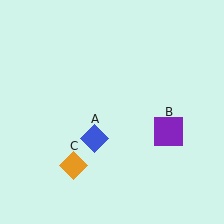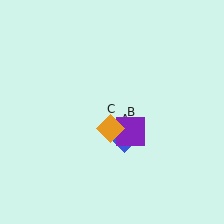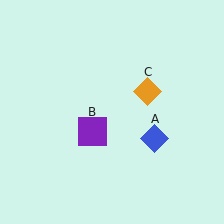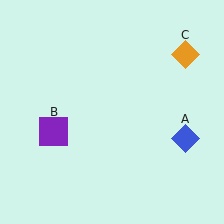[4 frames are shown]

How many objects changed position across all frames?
3 objects changed position: blue diamond (object A), purple square (object B), orange diamond (object C).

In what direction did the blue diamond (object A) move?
The blue diamond (object A) moved right.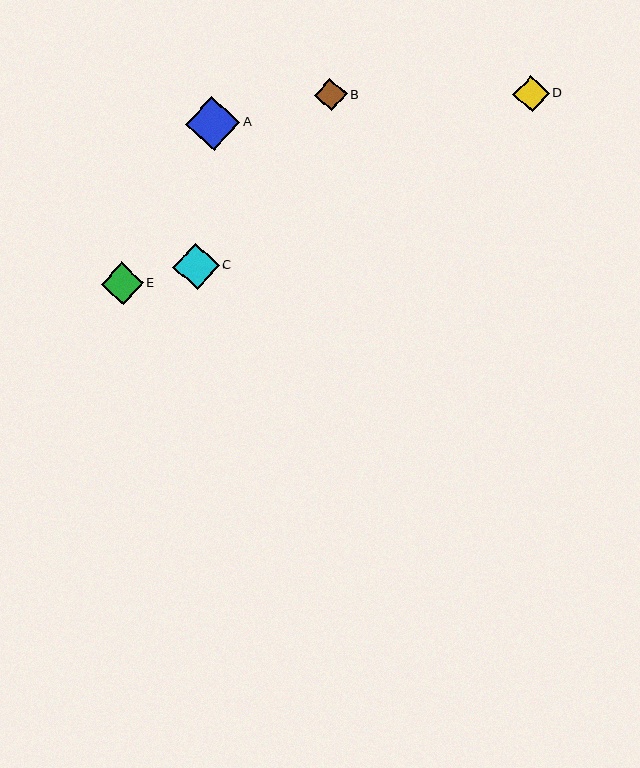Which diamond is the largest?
Diamond A is the largest with a size of approximately 54 pixels.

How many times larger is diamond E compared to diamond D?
Diamond E is approximately 1.2 times the size of diamond D.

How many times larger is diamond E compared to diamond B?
Diamond E is approximately 1.3 times the size of diamond B.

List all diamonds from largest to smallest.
From largest to smallest: A, C, E, D, B.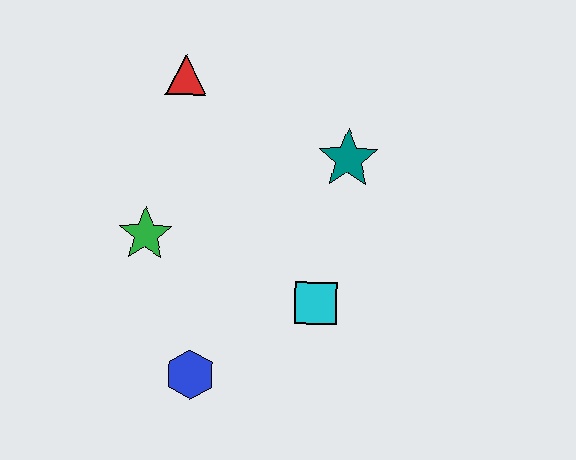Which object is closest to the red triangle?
The green star is closest to the red triangle.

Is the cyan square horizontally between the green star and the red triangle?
No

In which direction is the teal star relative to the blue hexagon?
The teal star is above the blue hexagon.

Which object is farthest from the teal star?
The blue hexagon is farthest from the teal star.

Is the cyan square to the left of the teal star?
Yes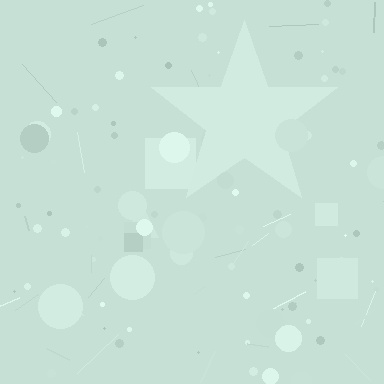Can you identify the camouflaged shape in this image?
The camouflaged shape is a star.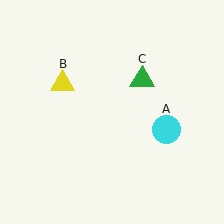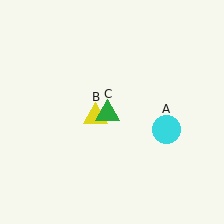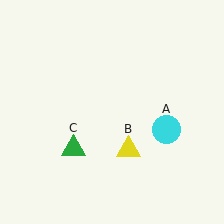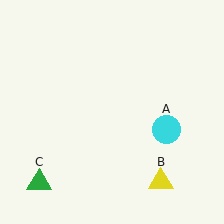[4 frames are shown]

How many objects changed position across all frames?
2 objects changed position: yellow triangle (object B), green triangle (object C).